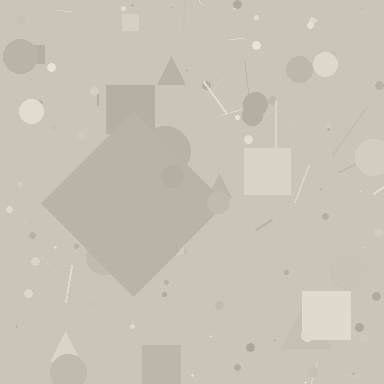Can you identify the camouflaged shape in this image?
The camouflaged shape is a diamond.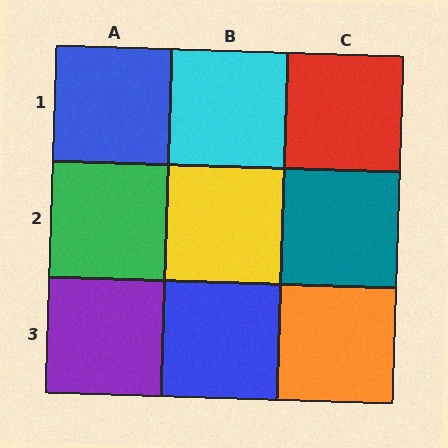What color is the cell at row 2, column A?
Green.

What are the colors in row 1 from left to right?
Blue, cyan, red.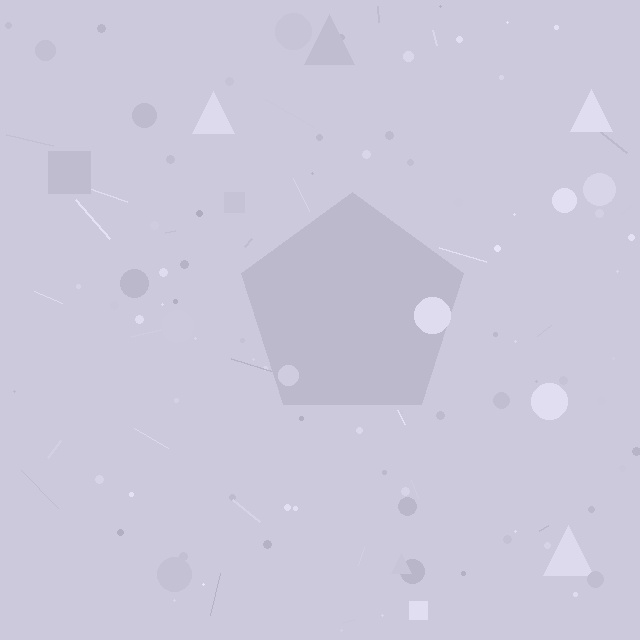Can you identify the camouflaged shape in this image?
The camouflaged shape is a pentagon.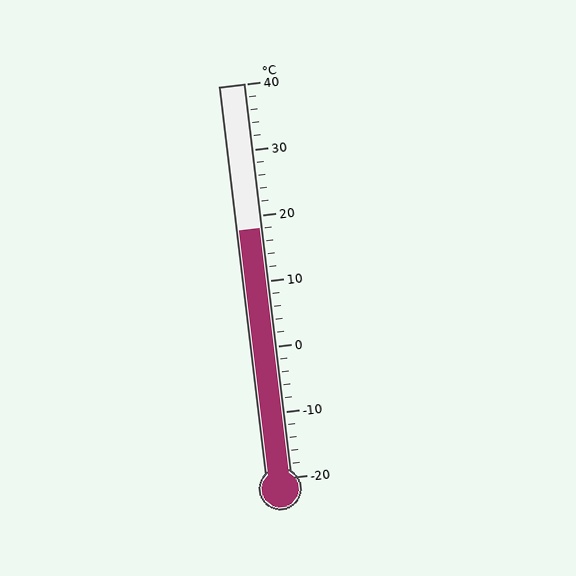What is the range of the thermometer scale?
The thermometer scale ranges from -20°C to 40°C.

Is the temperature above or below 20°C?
The temperature is below 20°C.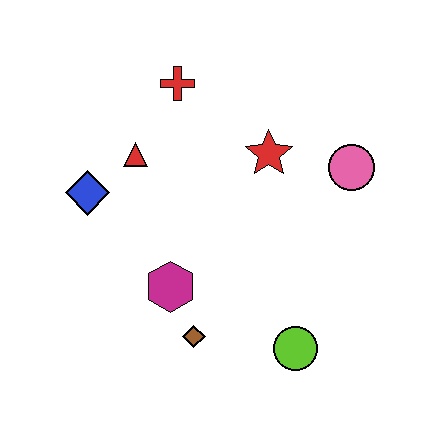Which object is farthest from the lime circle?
The red cross is farthest from the lime circle.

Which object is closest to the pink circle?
The red star is closest to the pink circle.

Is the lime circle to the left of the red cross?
No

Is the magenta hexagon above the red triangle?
No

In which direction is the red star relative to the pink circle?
The red star is to the left of the pink circle.